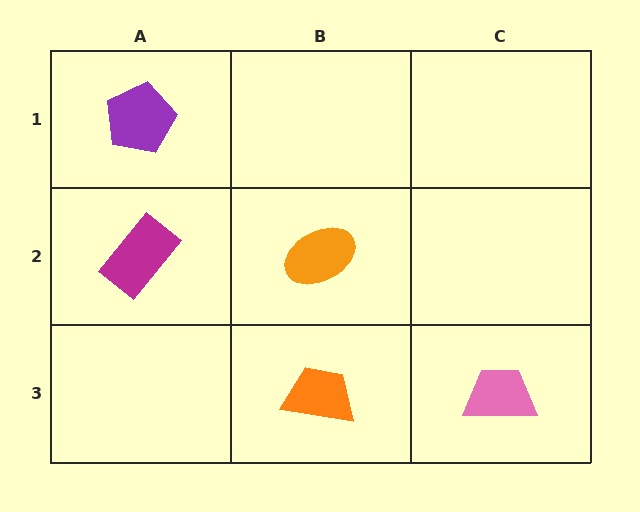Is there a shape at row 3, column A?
No, that cell is empty.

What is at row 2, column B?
An orange ellipse.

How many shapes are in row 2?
2 shapes.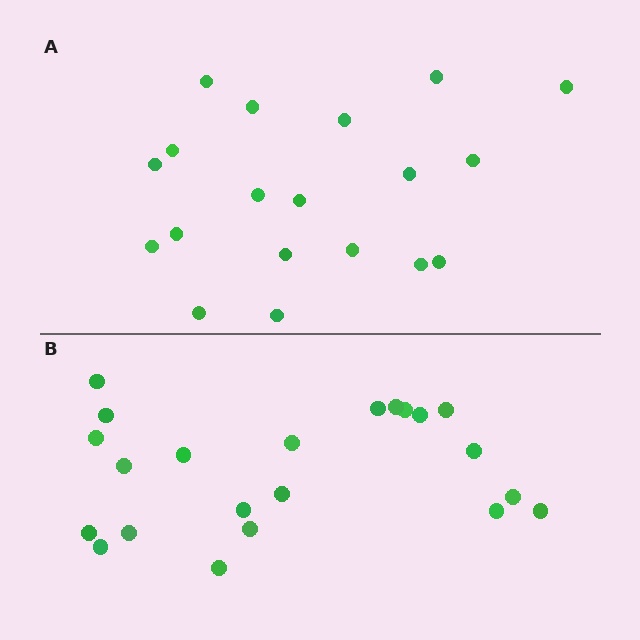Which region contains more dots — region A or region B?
Region B (the bottom region) has more dots.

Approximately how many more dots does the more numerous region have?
Region B has just a few more — roughly 2 or 3 more dots than region A.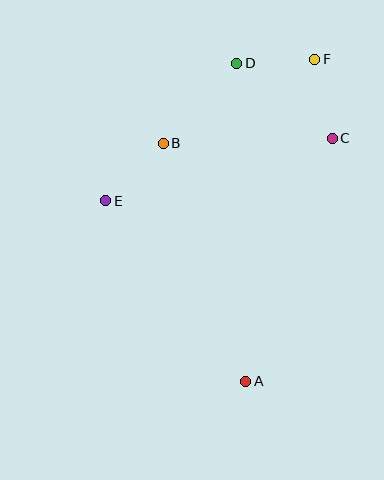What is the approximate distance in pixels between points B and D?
The distance between B and D is approximately 109 pixels.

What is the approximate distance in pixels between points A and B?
The distance between A and B is approximately 252 pixels.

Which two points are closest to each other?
Points D and F are closest to each other.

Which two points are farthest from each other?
Points A and F are farthest from each other.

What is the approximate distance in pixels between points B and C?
The distance between B and C is approximately 169 pixels.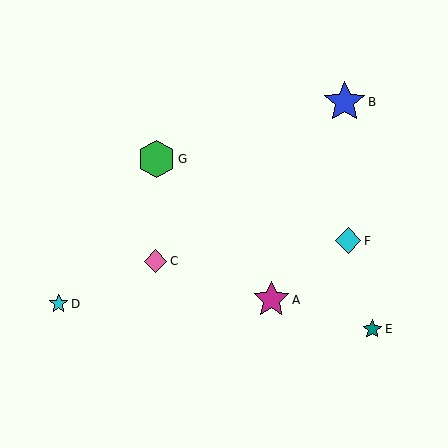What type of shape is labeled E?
Shape E is a teal star.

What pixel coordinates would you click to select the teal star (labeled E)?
Click at (372, 329) to select the teal star E.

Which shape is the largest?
The blue star (labeled B) is the largest.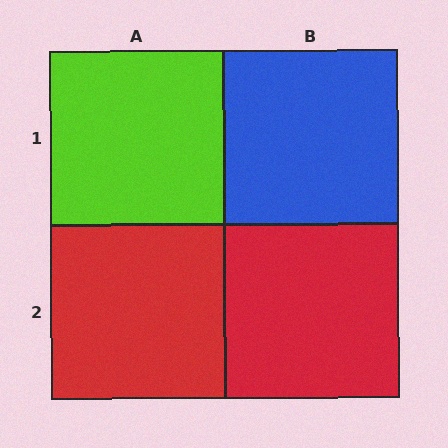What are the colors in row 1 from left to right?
Lime, blue.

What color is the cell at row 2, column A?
Red.